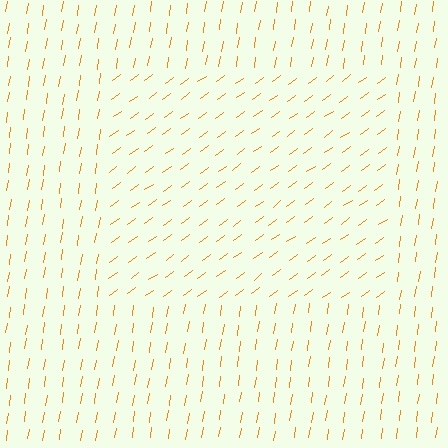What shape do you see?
I see a rectangle.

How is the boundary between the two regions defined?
The boundary is defined purely by a change in line orientation (approximately 45 degrees difference). All lines are the same color and thickness.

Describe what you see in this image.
The image is filled with small orange line segments. A rectangle region in the image has lines oriented differently from the surrounding lines, creating a visible texture boundary.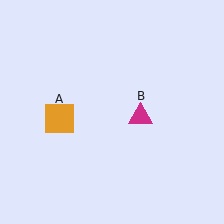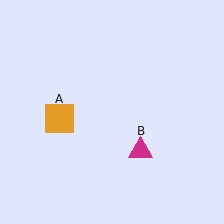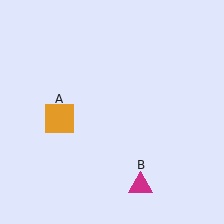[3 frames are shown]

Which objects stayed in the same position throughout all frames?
Orange square (object A) remained stationary.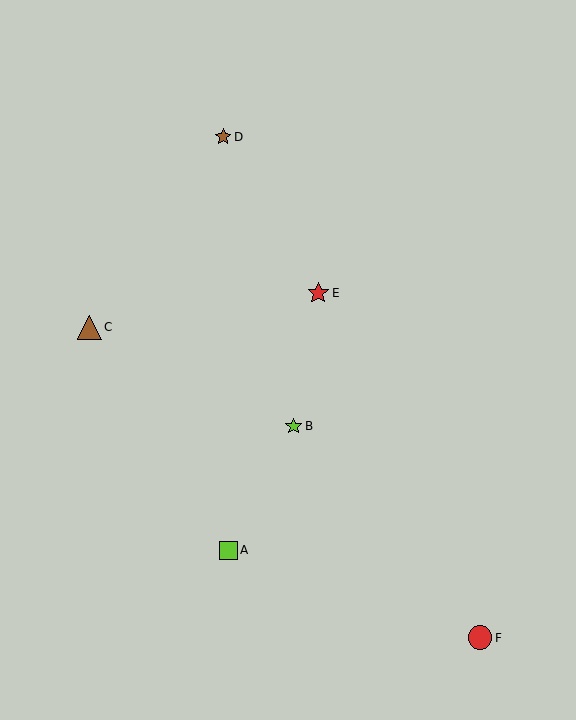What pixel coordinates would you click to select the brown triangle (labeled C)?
Click at (89, 327) to select the brown triangle C.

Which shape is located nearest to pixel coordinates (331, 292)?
The red star (labeled E) at (318, 293) is nearest to that location.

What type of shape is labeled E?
Shape E is a red star.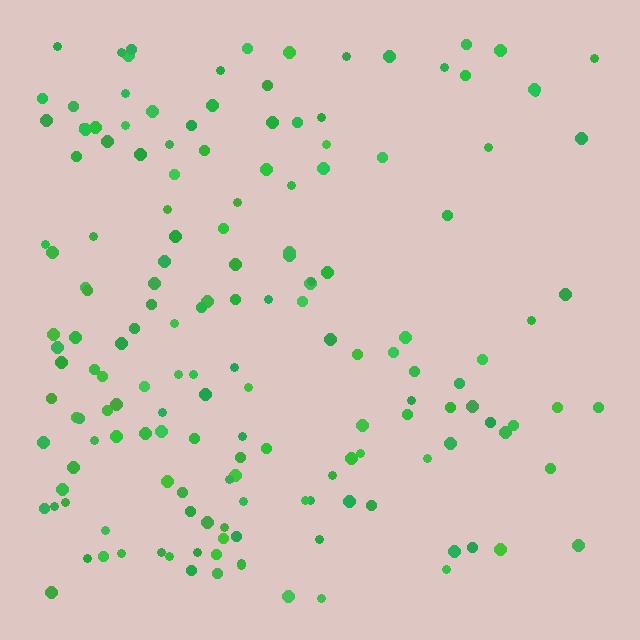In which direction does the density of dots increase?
From right to left, with the left side densest.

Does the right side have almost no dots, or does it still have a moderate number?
Still a moderate number, just noticeably fewer than the left.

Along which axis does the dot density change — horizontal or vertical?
Horizontal.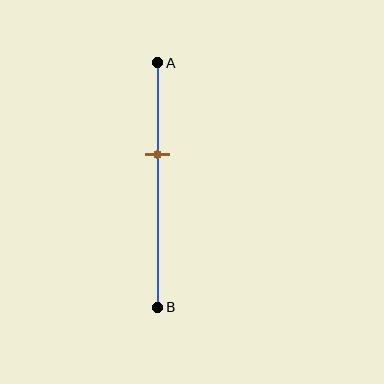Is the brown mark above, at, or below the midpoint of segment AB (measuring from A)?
The brown mark is above the midpoint of segment AB.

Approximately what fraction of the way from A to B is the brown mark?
The brown mark is approximately 35% of the way from A to B.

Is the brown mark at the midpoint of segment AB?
No, the mark is at about 35% from A, not at the 50% midpoint.